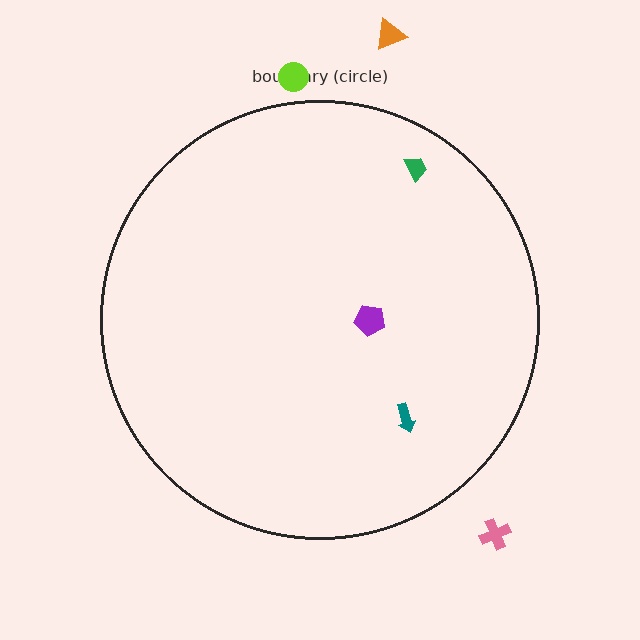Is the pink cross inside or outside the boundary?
Outside.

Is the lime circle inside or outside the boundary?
Outside.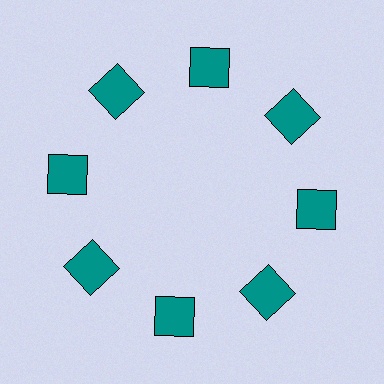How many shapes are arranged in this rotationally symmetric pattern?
There are 8 shapes, arranged in 8 groups of 1.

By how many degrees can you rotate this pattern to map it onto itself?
The pattern maps onto itself every 45 degrees of rotation.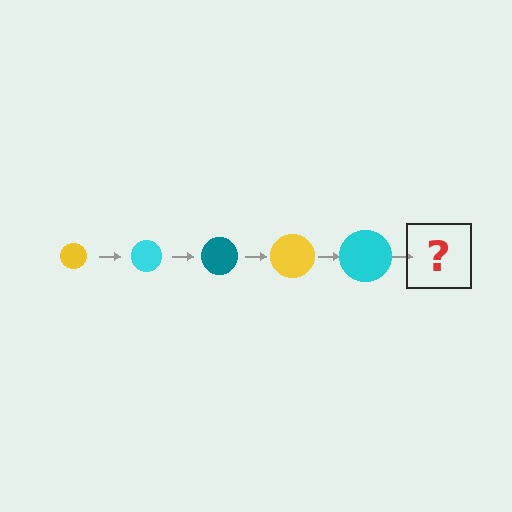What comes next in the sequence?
The next element should be a teal circle, larger than the previous one.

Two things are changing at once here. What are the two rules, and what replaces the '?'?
The two rules are that the circle grows larger each step and the color cycles through yellow, cyan, and teal. The '?' should be a teal circle, larger than the previous one.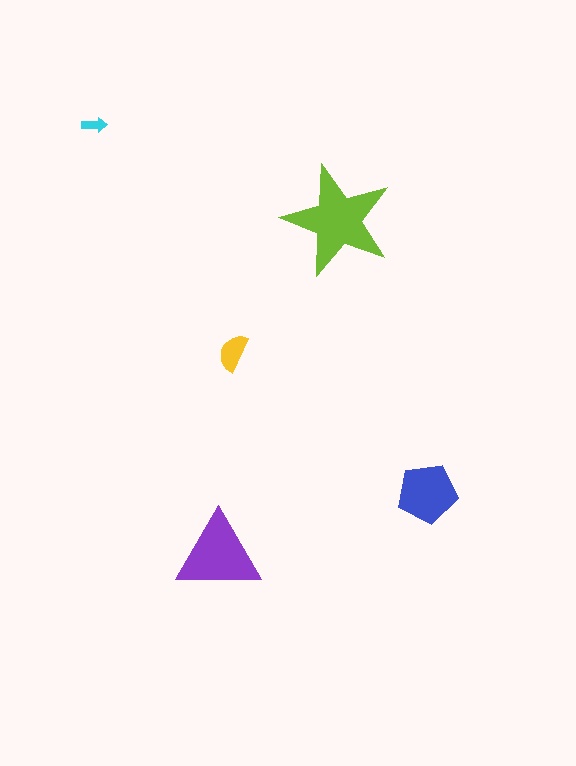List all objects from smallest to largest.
The cyan arrow, the yellow semicircle, the blue pentagon, the purple triangle, the lime star.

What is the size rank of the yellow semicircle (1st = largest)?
4th.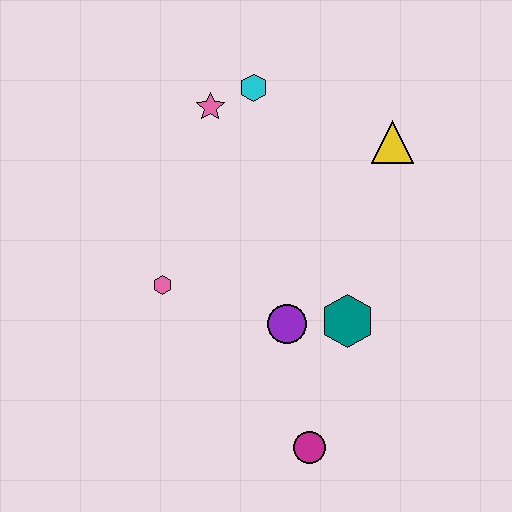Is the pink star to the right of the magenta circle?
No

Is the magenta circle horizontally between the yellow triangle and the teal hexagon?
No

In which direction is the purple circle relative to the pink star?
The purple circle is below the pink star.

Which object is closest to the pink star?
The cyan hexagon is closest to the pink star.